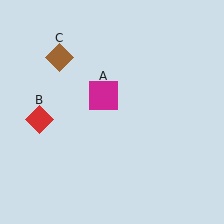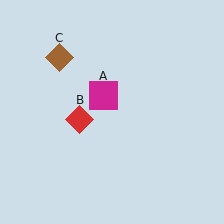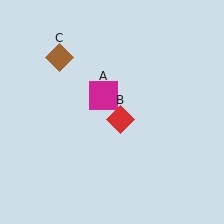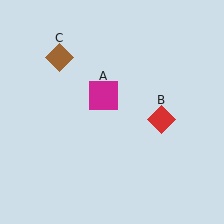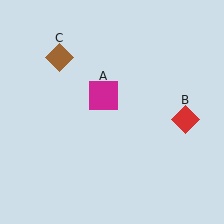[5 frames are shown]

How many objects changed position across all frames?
1 object changed position: red diamond (object B).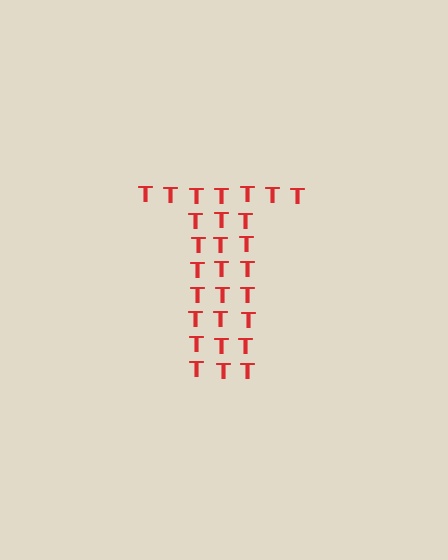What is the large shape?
The large shape is the letter T.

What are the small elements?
The small elements are letter T's.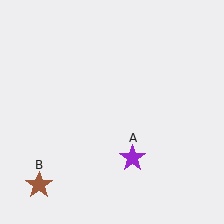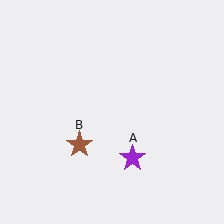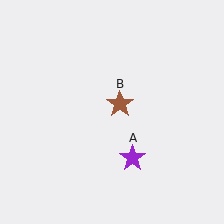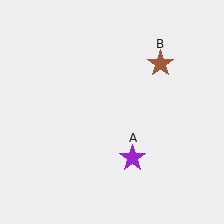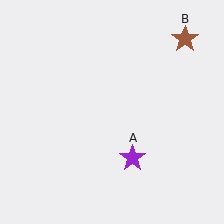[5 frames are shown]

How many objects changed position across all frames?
1 object changed position: brown star (object B).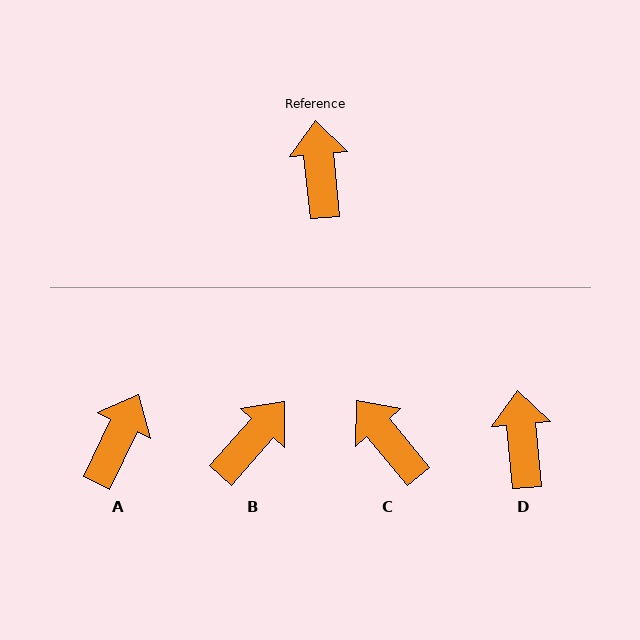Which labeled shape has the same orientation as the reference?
D.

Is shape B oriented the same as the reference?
No, it is off by about 47 degrees.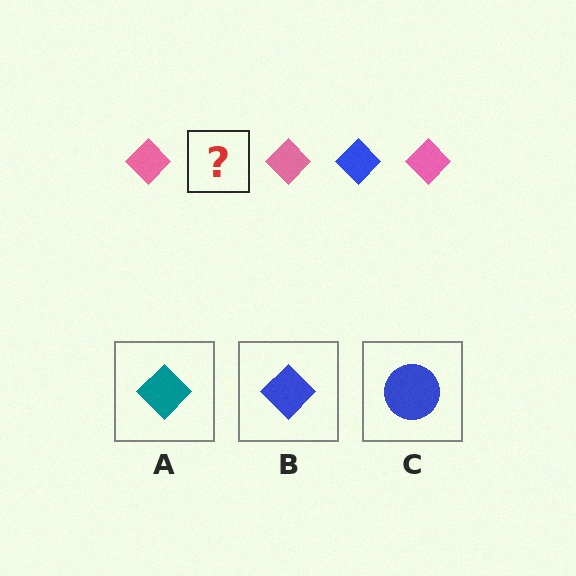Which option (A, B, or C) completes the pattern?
B.